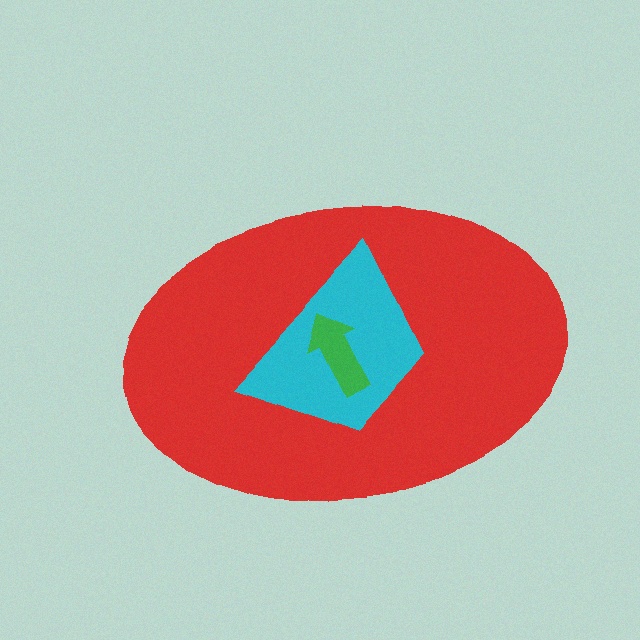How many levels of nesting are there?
3.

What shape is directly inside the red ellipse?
The cyan trapezoid.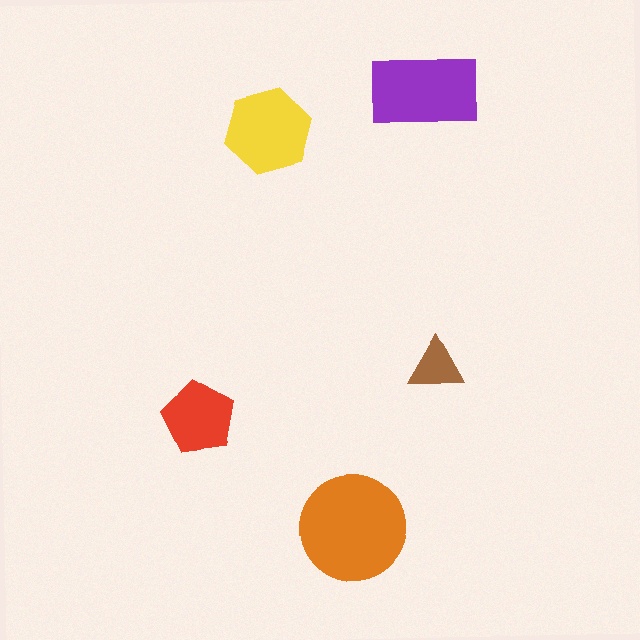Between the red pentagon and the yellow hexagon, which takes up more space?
The yellow hexagon.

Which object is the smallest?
The brown triangle.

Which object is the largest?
The orange circle.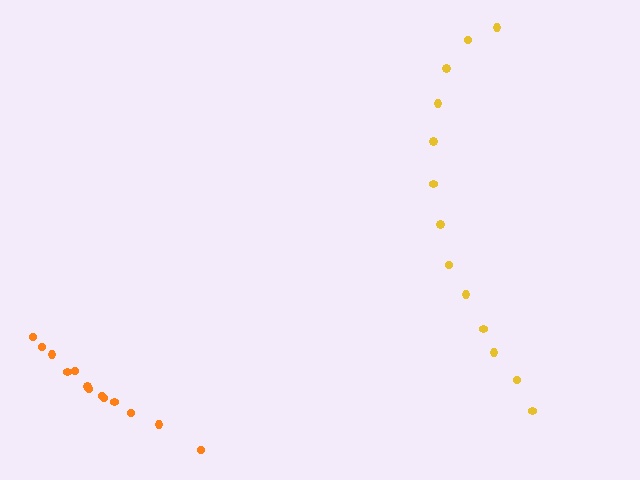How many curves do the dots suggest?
There are 2 distinct paths.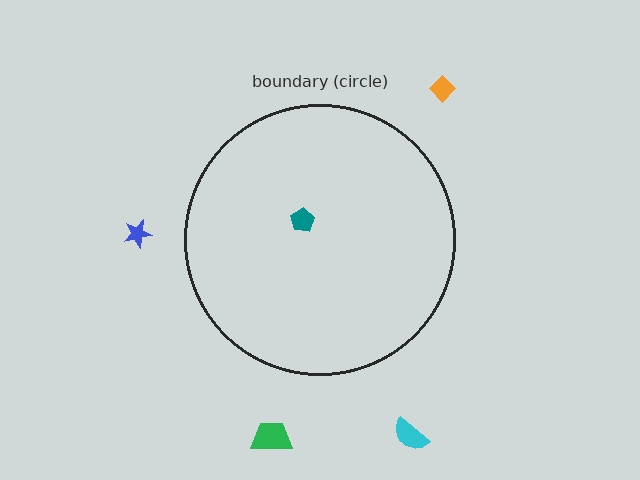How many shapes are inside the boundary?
1 inside, 4 outside.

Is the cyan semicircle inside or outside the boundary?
Outside.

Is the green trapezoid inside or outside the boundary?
Outside.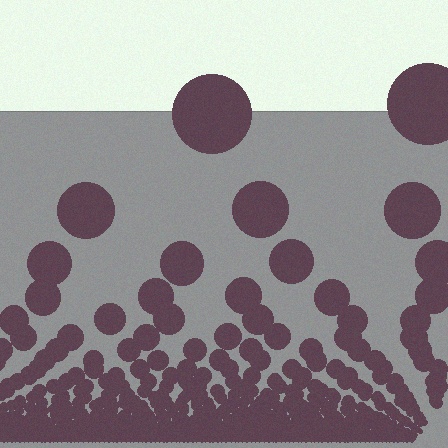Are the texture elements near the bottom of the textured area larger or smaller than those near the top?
Smaller. The gradient is inverted — elements near the bottom are smaller and denser.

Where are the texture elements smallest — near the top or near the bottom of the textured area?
Near the bottom.